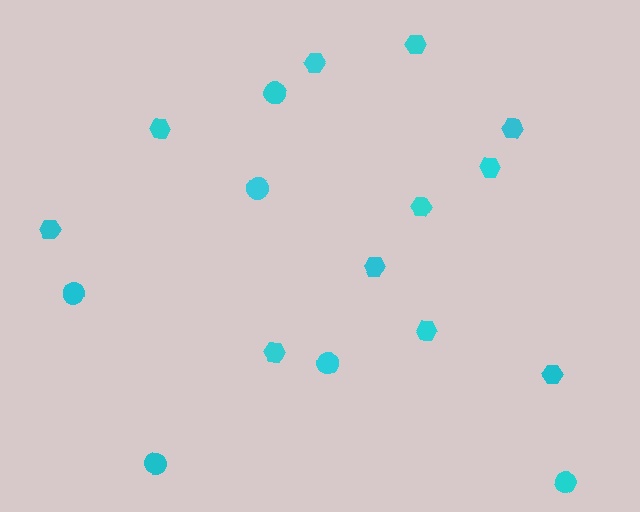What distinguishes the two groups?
There are 2 groups: one group of circles (6) and one group of hexagons (11).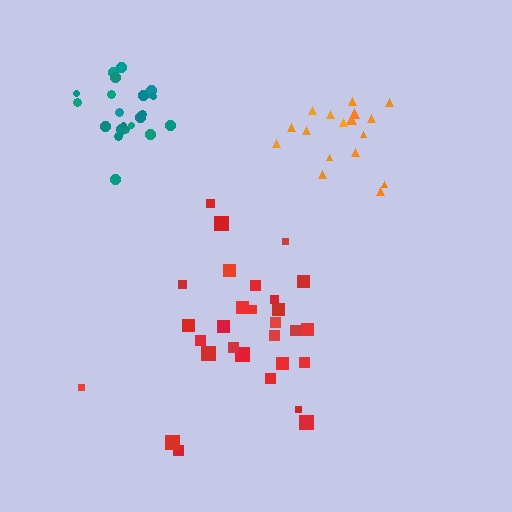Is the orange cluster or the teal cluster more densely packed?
Teal.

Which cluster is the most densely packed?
Teal.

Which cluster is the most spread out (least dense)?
Red.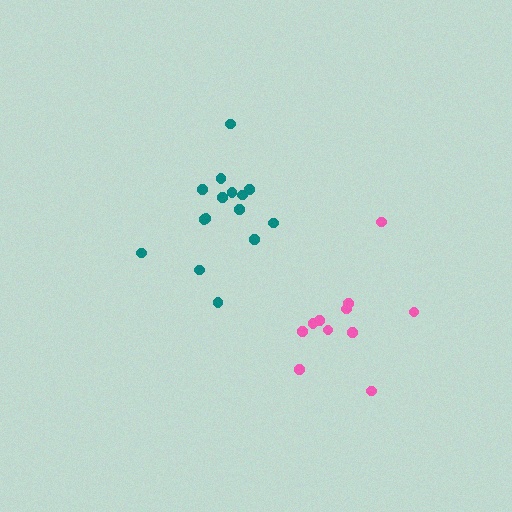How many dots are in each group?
Group 1: 11 dots, Group 2: 15 dots (26 total).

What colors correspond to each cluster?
The clusters are colored: pink, teal.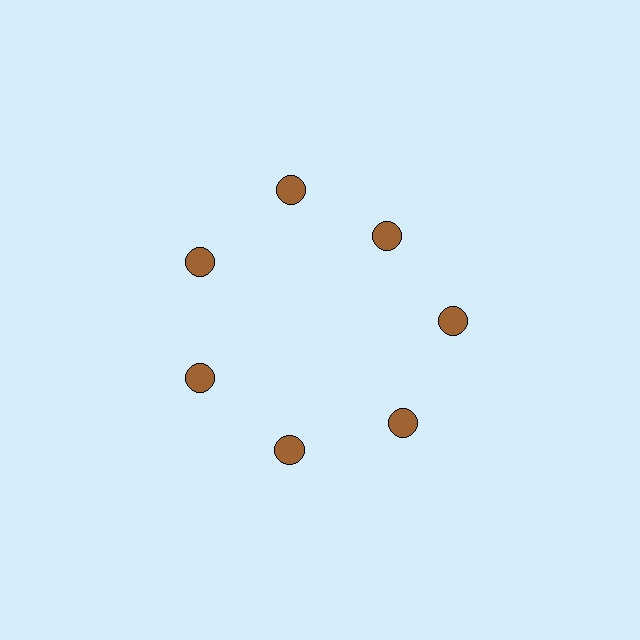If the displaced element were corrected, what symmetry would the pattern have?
It would have 7-fold rotational symmetry — the pattern would map onto itself every 51 degrees.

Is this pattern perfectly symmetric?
No. The 7 brown circles are arranged in a ring, but one element near the 1 o'clock position is pulled inward toward the center, breaking the 7-fold rotational symmetry.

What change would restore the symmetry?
The symmetry would be restored by moving it outward, back onto the ring so that all 7 circles sit at equal angles and equal distance from the center.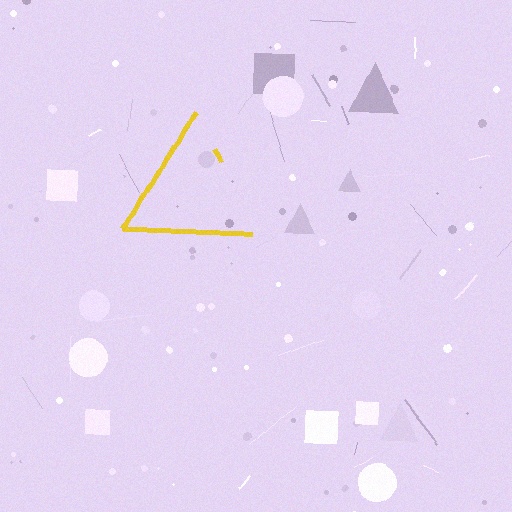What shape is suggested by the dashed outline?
The dashed outline suggests a triangle.